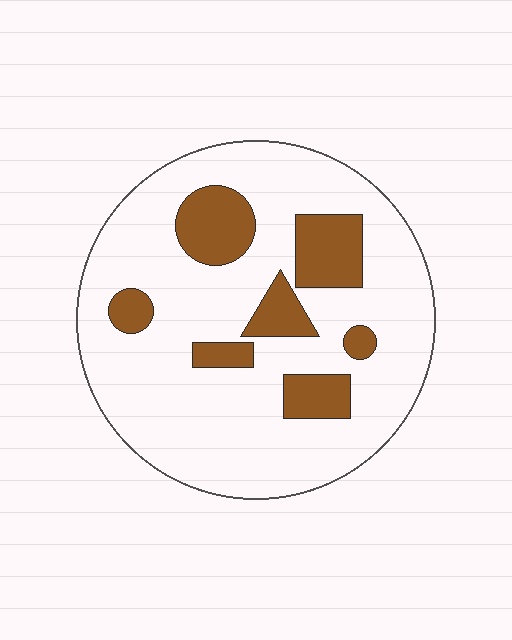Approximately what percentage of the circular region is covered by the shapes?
Approximately 20%.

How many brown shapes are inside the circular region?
7.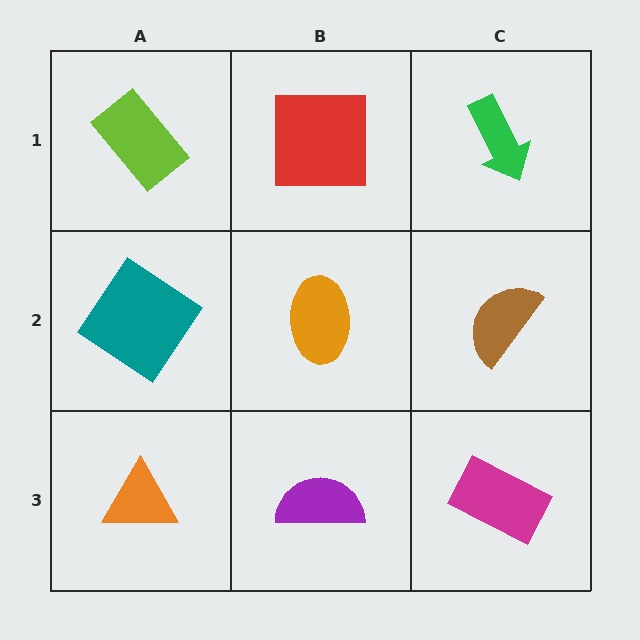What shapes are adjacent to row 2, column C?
A green arrow (row 1, column C), a magenta rectangle (row 3, column C), an orange ellipse (row 2, column B).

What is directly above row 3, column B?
An orange ellipse.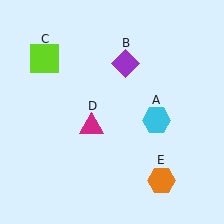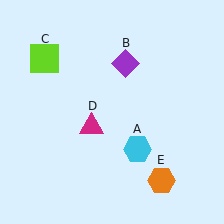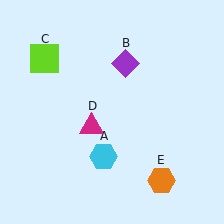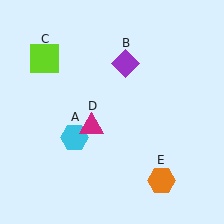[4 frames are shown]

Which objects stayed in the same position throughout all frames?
Purple diamond (object B) and lime square (object C) and magenta triangle (object D) and orange hexagon (object E) remained stationary.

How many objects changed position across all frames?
1 object changed position: cyan hexagon (object A).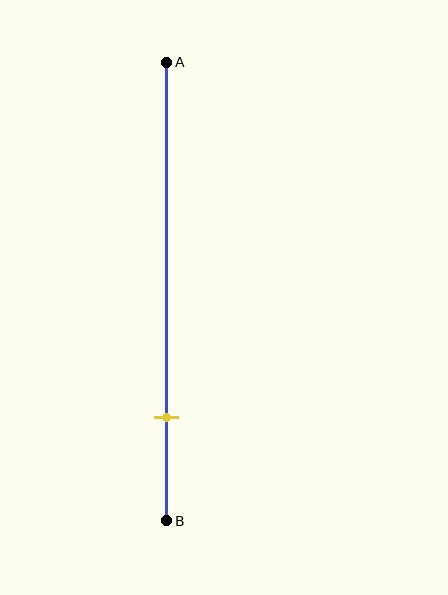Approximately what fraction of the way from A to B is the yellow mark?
The yellow mark is approximately 75% of the way from A to B.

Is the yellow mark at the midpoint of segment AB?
No, the mark is at about 75% from A, not at the 50% midpoint.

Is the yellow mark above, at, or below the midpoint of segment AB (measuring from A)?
The yellow mark is below the midpoint of segment AB.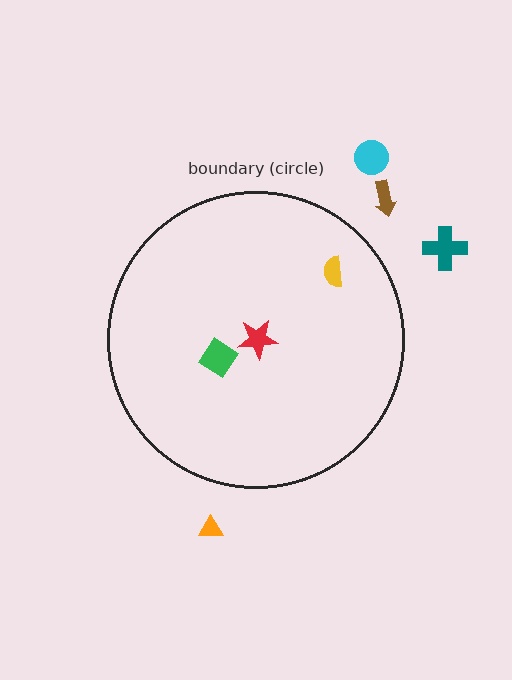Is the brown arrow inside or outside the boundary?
Outside.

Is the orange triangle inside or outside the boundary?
Outside.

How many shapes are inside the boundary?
3 inside, 4 outside.